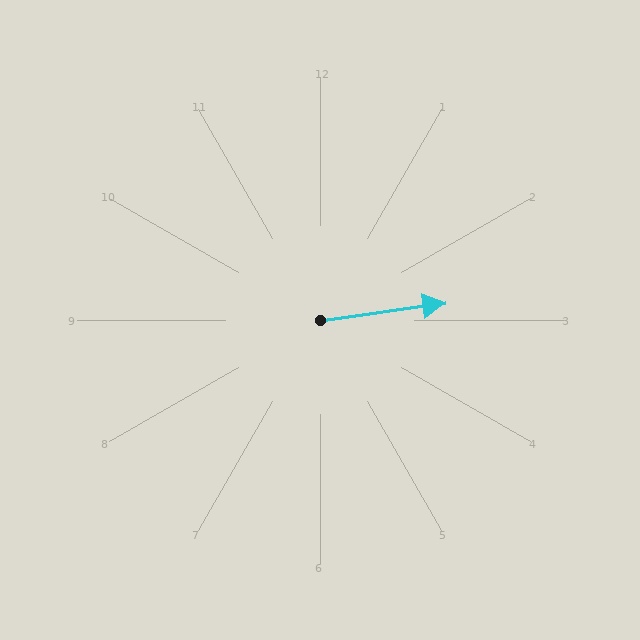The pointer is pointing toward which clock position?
Roughly 3 o'clock.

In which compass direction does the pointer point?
East.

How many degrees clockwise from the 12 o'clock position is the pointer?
Approximately 82 degrees.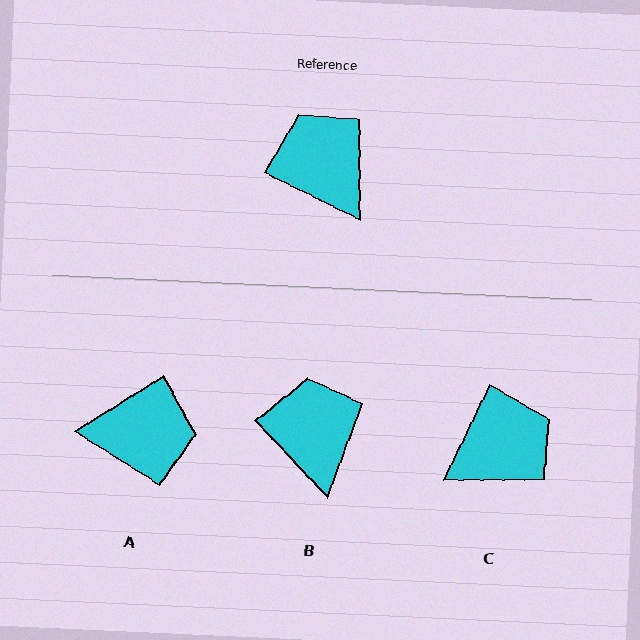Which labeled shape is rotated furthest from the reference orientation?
A, about 121 degrees away.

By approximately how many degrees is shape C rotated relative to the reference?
Approximately 90 degrees clockwise.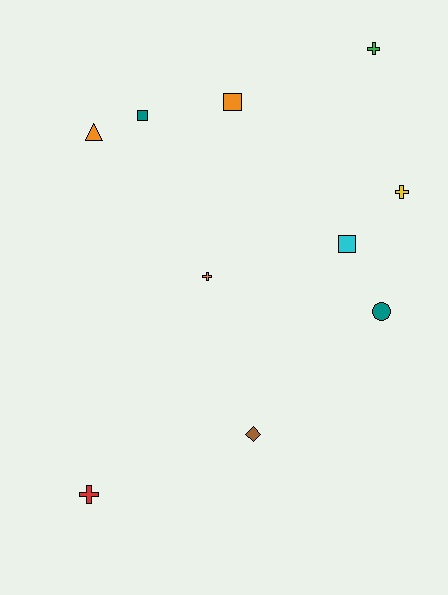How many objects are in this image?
There are 10 objects.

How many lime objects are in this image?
There are no lime objects.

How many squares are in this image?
There are 3 squares.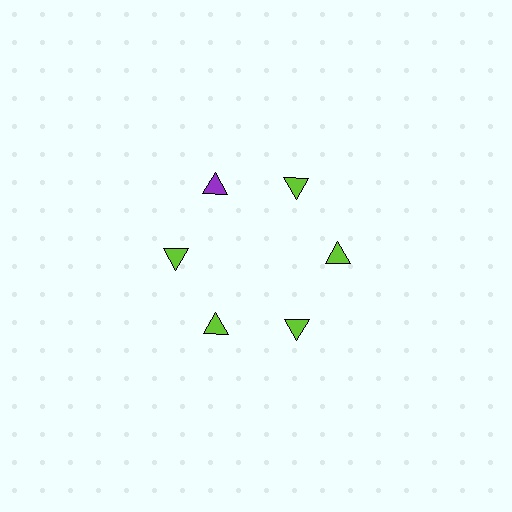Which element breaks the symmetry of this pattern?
The purple triangle at roughly the 11 o'clock position breaks the symmetry. All other shapes are lime triangles.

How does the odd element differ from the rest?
It has a different color: purple instead of lime.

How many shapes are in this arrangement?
There are 6 shapes arranged in a ring pattern.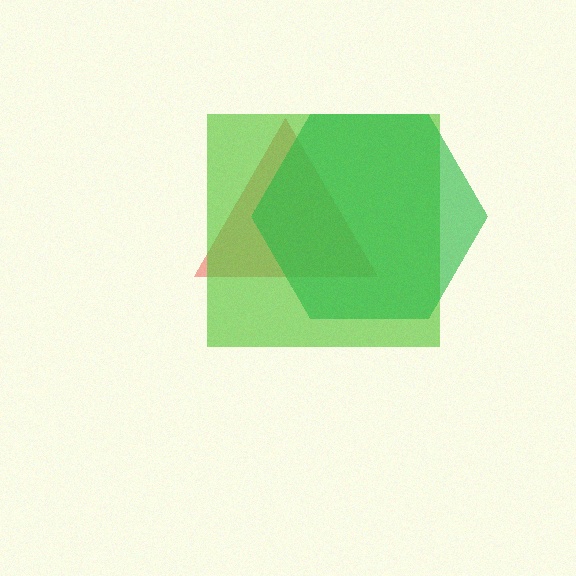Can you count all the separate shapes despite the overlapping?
Yes, there are 3 separate shapes.